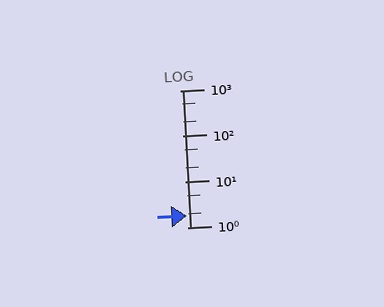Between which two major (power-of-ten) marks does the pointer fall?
The pointer is between 1 and 10.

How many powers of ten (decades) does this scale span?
The scale spans 3 decades, from 1 to 1000.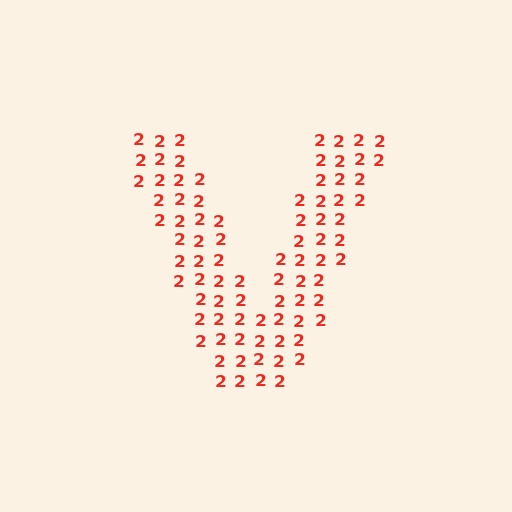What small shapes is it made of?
It is made of small digit 2's.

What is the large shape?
The large shape is the letter V.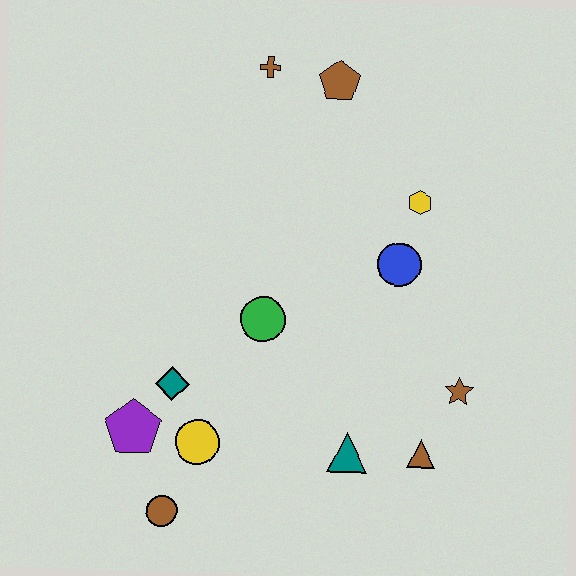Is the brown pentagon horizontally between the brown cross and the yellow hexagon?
Yes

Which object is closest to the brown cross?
The brown pentagon is closest to the brown cross.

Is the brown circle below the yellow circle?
Yes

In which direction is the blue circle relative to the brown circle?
The blue circle is above the brown circle.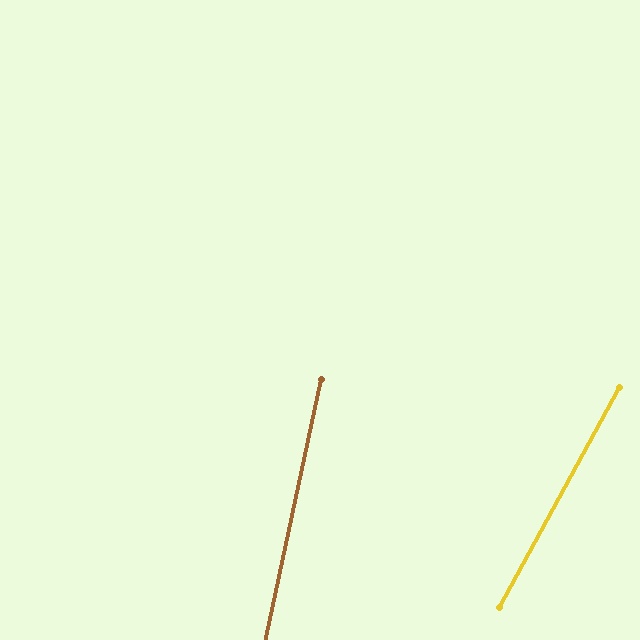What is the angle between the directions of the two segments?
Approximately 16 degrees.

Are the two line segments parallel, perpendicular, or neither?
Neither parallel nor perpendicular — they differ by about 16°.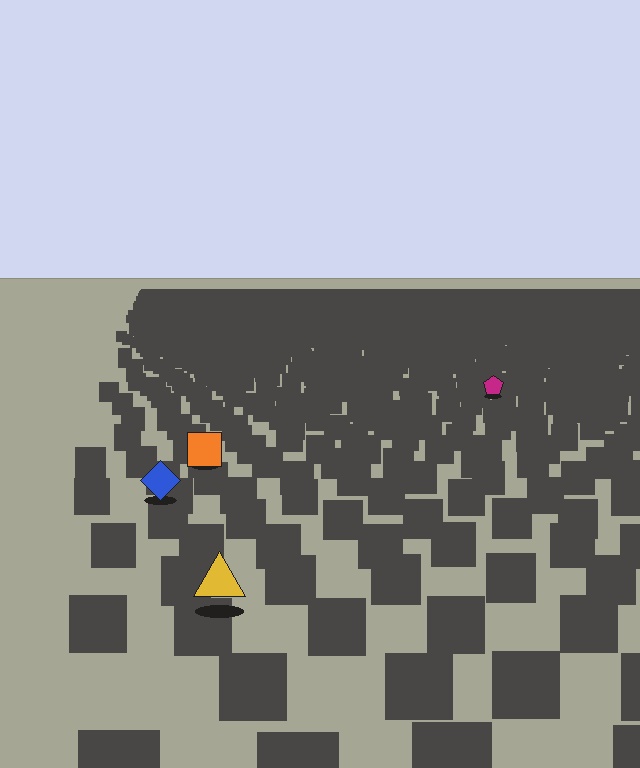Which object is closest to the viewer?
The yellow triangle is closest. The texture marks near it are larger and more spread out.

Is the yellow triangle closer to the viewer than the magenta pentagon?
Yes. The yellow triangle is closer — you can tell from the texture gradient: the ground texture is coarser near it.